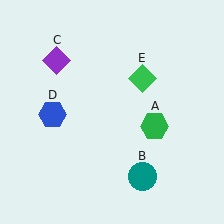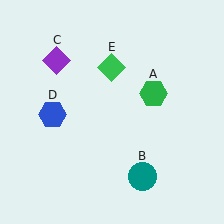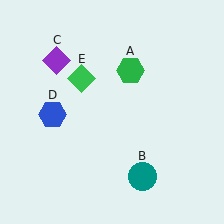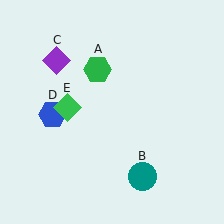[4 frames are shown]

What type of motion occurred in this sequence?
The green hexagon (object A), green diamond (object E) rotated counterclockwise around the center of the scene.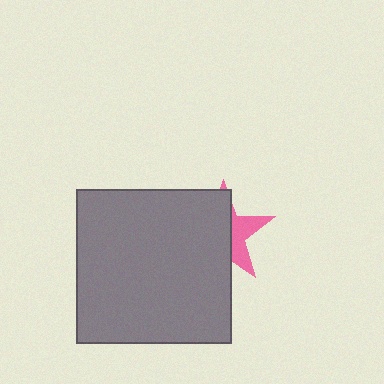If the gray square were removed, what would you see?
You would see the complete pink star.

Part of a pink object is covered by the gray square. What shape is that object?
It is a star.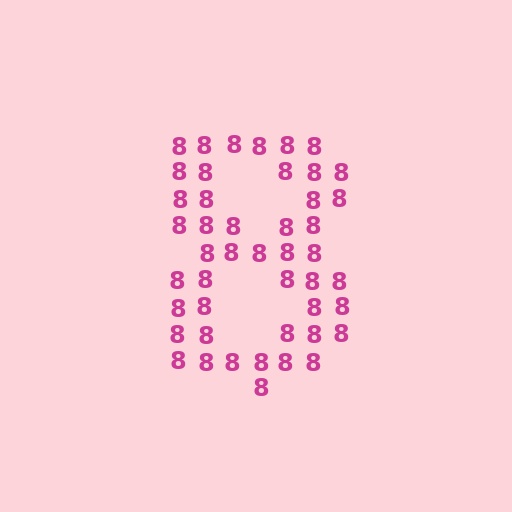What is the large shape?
The large shape is the digit 8.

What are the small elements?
The small elements are digit 8's.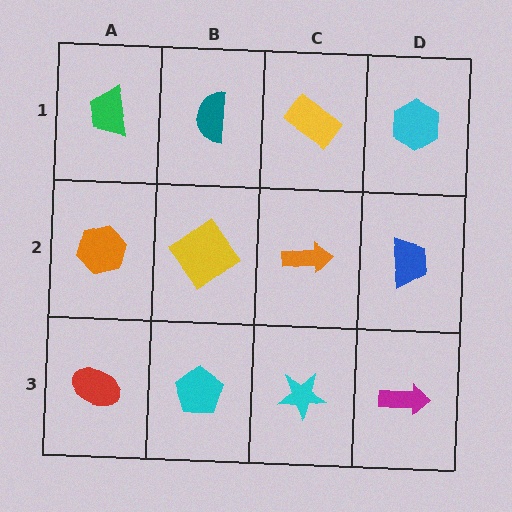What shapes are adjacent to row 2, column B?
A teal semicircle (row 1, column B), a cyan pentagon (row 3, column B), an orange hexagon (row 2, column A), an orange arrow (row 2, column C).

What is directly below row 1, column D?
A blue trapezoid.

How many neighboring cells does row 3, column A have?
2.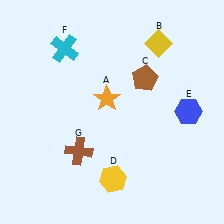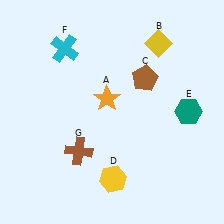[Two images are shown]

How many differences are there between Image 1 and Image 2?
There is 1 difference between the two images.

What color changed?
The hexagon (E) changed from blue in Image 1 to teal in Image 2.